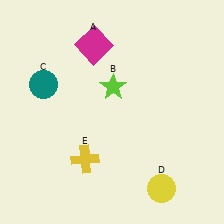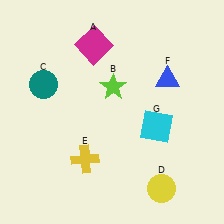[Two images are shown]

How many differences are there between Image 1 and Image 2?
There are 2 differences between the two images.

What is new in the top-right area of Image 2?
A blue triangle (F) was added in the top-right area of Image 2.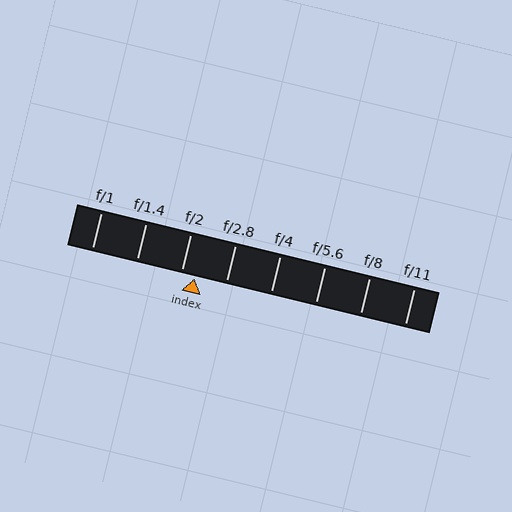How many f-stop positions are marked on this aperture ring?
There are 8 f-stop positions marked.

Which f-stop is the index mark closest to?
The index mark is closest to f/2.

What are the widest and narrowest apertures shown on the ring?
The widest aperture shown is f/1 and the narrowest is f/11.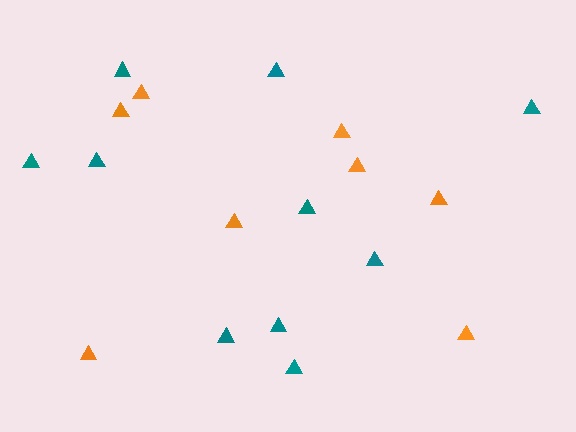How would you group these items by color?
There are 2 groups: one group of teal triangles (10) and one group of orange triangles (8).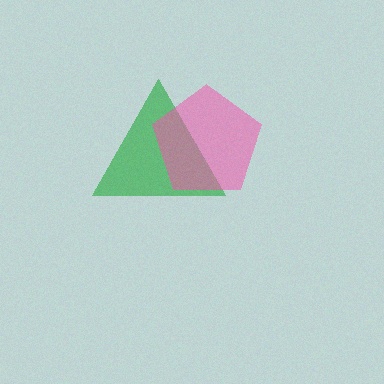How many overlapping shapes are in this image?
There are 2 overlapping shapes in the image.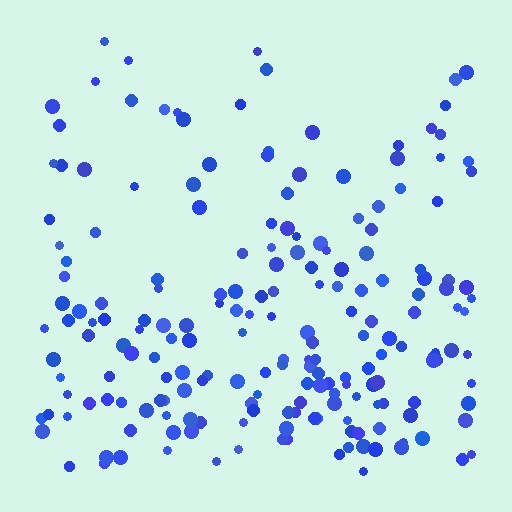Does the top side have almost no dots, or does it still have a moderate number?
Still a moderate number, just noticeably fewer than the bottom.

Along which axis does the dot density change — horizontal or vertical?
Vertical.